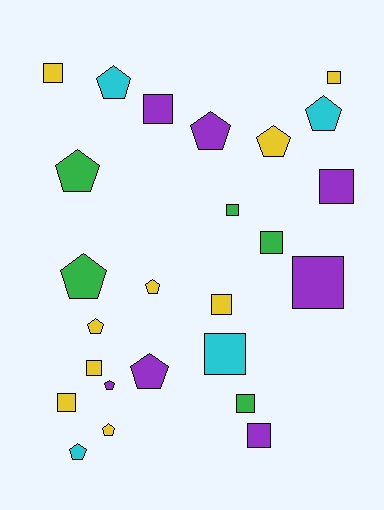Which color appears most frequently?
Yellow, with 9 objects.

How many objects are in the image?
There are 25 objects.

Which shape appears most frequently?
Square, with 13 objects.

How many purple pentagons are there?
There are 3 purple pentagons.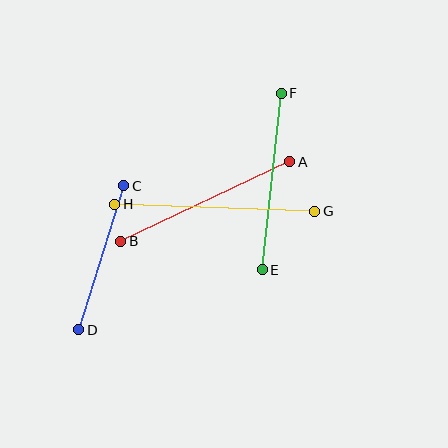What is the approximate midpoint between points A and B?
The midpoint is at approximately (205, 201) pixels.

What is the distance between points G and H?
The distance is approximately 200 pixels.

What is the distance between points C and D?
The distance is approximately 151 pixels.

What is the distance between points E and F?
The distance is approximately 178 pixels.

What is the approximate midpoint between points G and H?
The midpoint is at approximately (215, 208) pixels.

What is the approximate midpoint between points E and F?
The midpoint is at approximately (272, 181) pixels.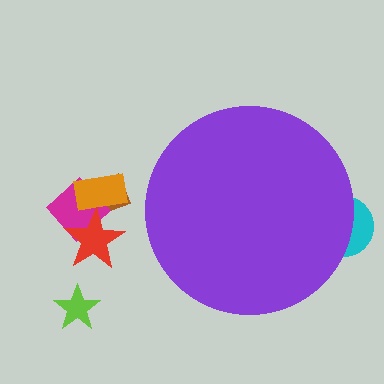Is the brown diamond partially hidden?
No, the brown diamond is fully visible.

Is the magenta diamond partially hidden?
No, the magenta diamond is fully visible.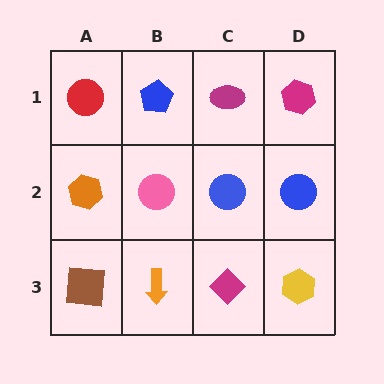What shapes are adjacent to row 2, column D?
A magenta hexagon (row 1, column D), a yellow hexagon (row 3, column D), a blue circle (row 2, column C).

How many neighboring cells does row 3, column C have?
3.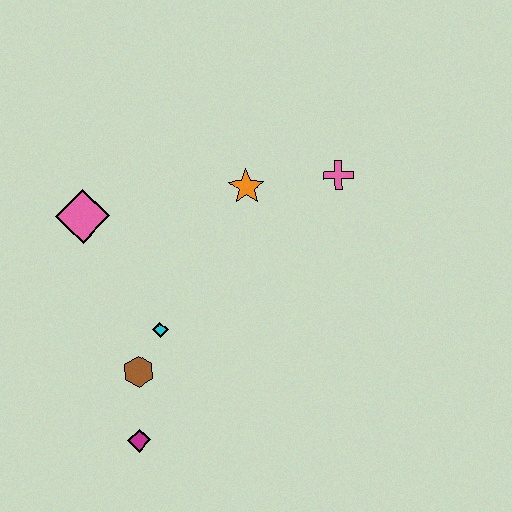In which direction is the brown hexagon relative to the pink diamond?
The brown hexagon is below the pink diamond.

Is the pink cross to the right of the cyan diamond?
Yes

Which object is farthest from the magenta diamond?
The pink cross is farthest from the magenta diamond.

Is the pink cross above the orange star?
Yes